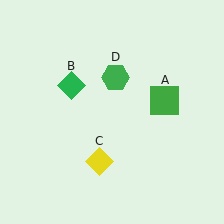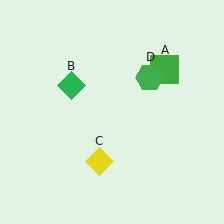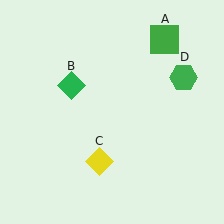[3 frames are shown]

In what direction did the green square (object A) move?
The green square (object A) moved up.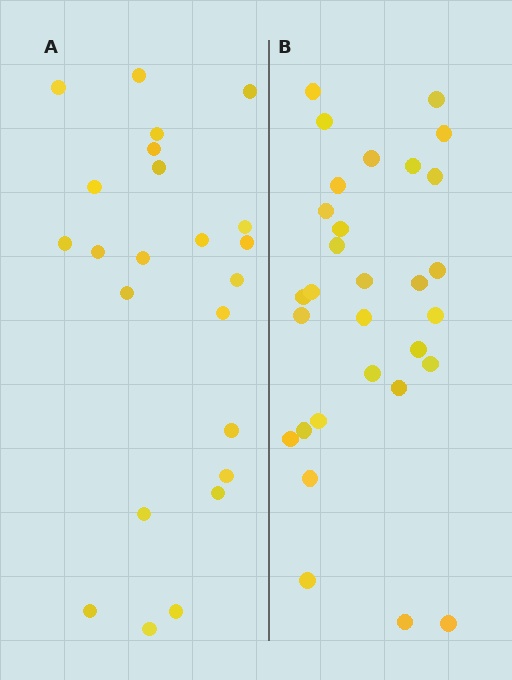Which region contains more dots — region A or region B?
Region B (the right region) has more dots.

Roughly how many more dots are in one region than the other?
Region B has roughly 8 or so more dots than region A.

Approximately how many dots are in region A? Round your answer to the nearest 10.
About 20 dots. (The exact count is 23, which rounds to 20.)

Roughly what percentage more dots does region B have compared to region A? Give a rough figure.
About 30% more.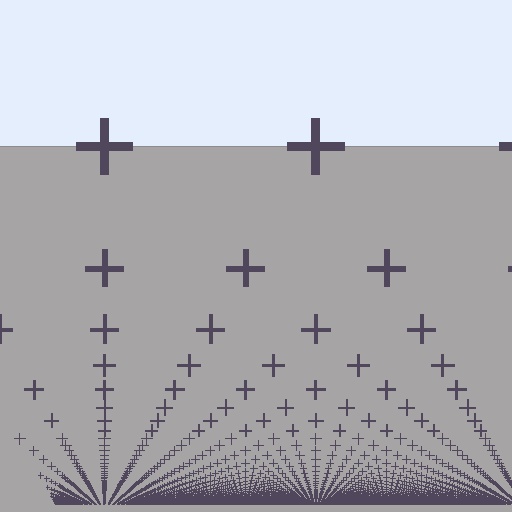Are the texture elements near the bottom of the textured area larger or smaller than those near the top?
Smaller. The gradient is inverted — elements near the bottom are smaller and denser.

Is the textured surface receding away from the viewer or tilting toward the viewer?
The surface appears to tilt toward the viewer. Texture elements get larger and sparser toward the top.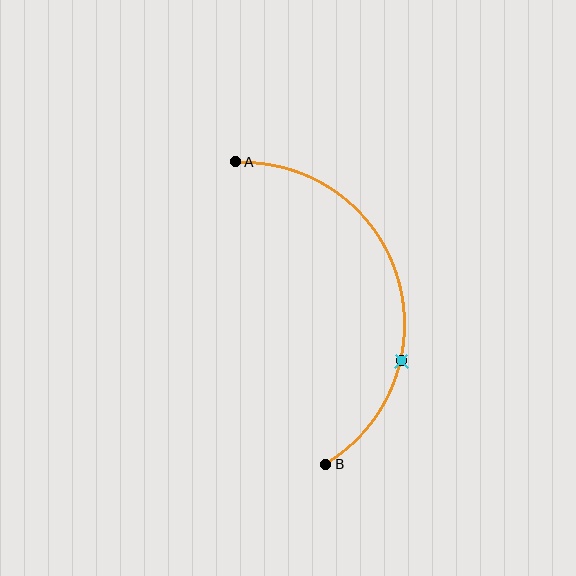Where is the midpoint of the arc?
The arc midpoint is the point on the curve farthest from the straight line joining A and B. It sits to the right of that line.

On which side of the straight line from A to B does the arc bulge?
The arc bulges to the right of the straight line connecting A and B.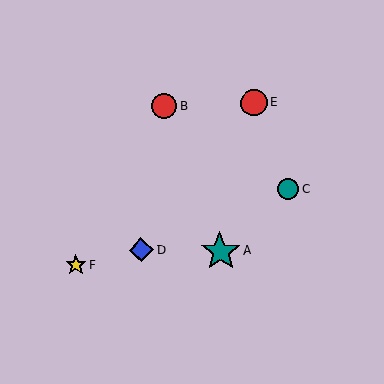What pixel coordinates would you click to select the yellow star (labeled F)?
Click at (76, 265) to select the yellow star F.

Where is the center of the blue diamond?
The center of the blue diamond is at (141, 250).